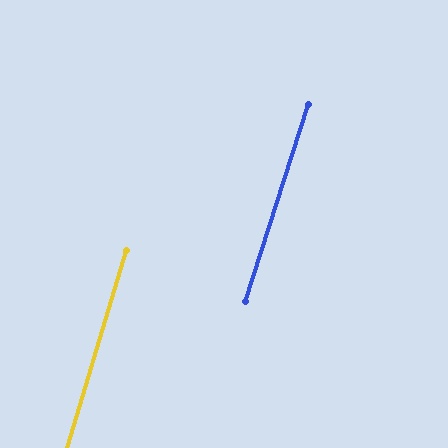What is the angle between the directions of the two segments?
Approximately 1 degree.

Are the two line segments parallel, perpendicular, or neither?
Parallel — their directions differ by only 1.1°.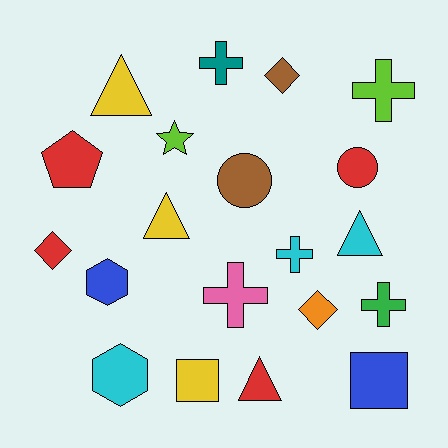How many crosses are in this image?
There are 5 crosses.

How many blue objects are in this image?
There are 2 blue objects.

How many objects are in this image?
There are 20 objects.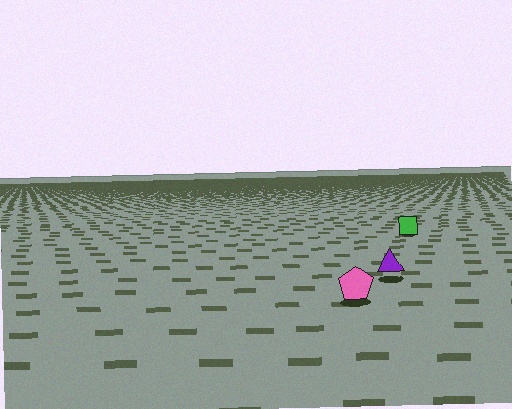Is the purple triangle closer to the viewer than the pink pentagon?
No. The pink pentagon is closer — you can tell from the texture gradient: the ground texture is coarser near it.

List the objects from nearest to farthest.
From nearest to farthest: the pink pentagon, the purple triangle, the green square.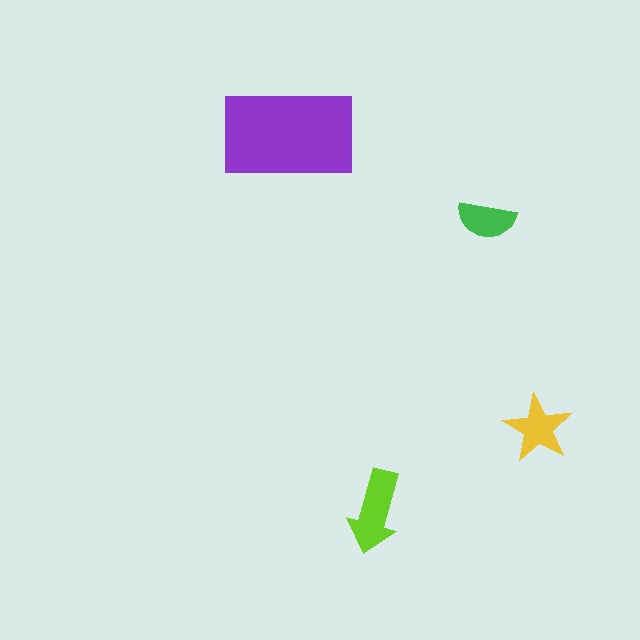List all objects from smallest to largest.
The green semicircle, the yellow star, the lime arrow, the purple rectangle.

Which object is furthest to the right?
The yellow star is rightmost.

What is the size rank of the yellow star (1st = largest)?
3rd.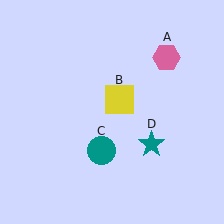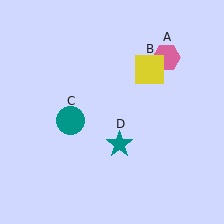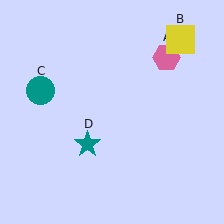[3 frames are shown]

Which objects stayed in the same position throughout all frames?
Pink hexagon (object A) remained stationary.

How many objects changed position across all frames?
3 objects changed position: yellow square (object B), teal circle (object C), teal star (object D).